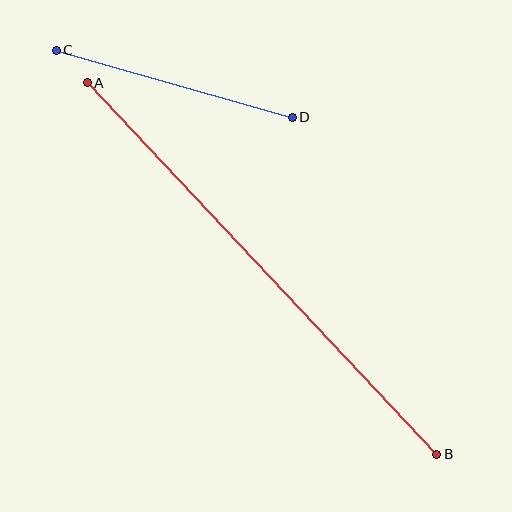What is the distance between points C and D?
The distance is approximately 245 pixels.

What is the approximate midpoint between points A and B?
The midpoint is at approximately (262, 268) pixels.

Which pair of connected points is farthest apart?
Points A and B are farthest apart.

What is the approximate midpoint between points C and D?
The midpoint is at approximately (174, 84) pixels.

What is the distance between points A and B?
The distance is approximately 510 pixels.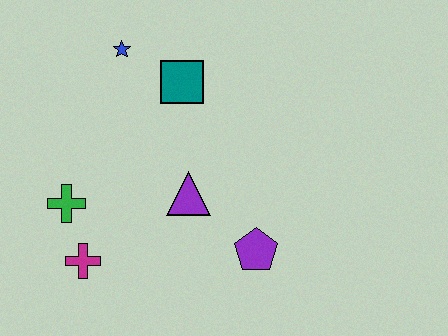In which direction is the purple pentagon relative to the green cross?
The purple pentagon is to the right of the green cross.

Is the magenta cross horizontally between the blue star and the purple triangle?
No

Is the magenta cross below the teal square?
Yes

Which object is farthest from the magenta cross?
The blue star is farthest from the magenta cross.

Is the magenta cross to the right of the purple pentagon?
No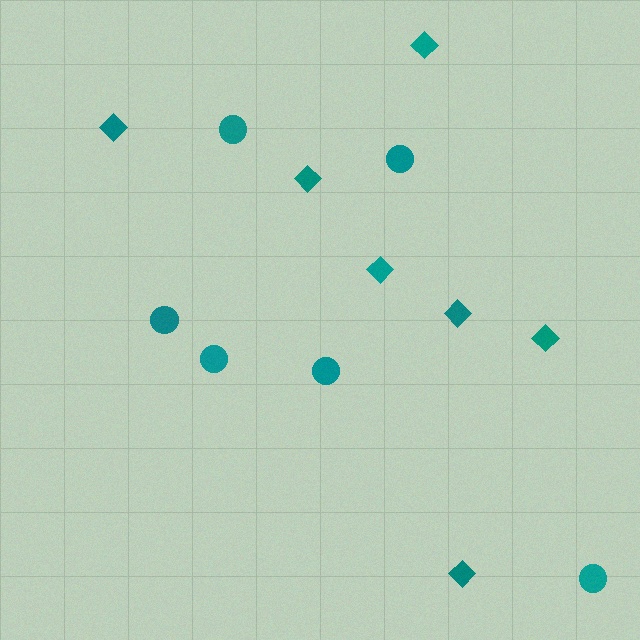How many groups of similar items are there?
There are 2 groups: one group of circles (6) and one group of diamonds (7).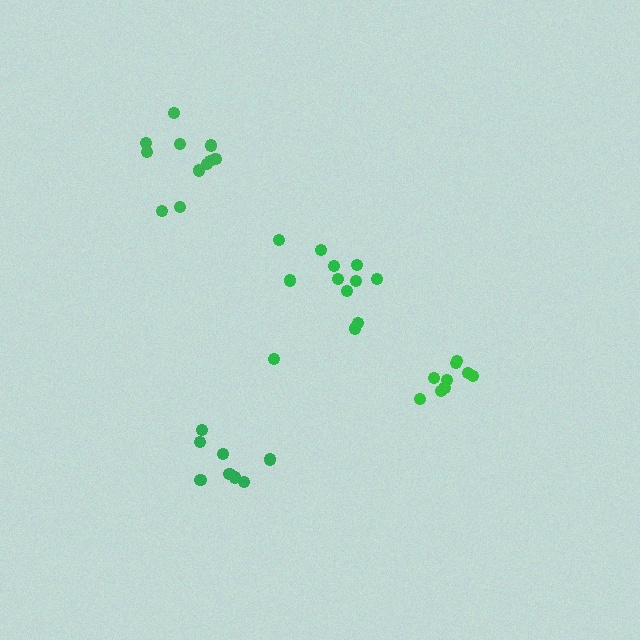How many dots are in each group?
Group 1: 9 dots, Group 2: 8 dots, Group 3: 11 dots, Group 4: 12 dots (40 total).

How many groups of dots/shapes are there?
There are 4 groups.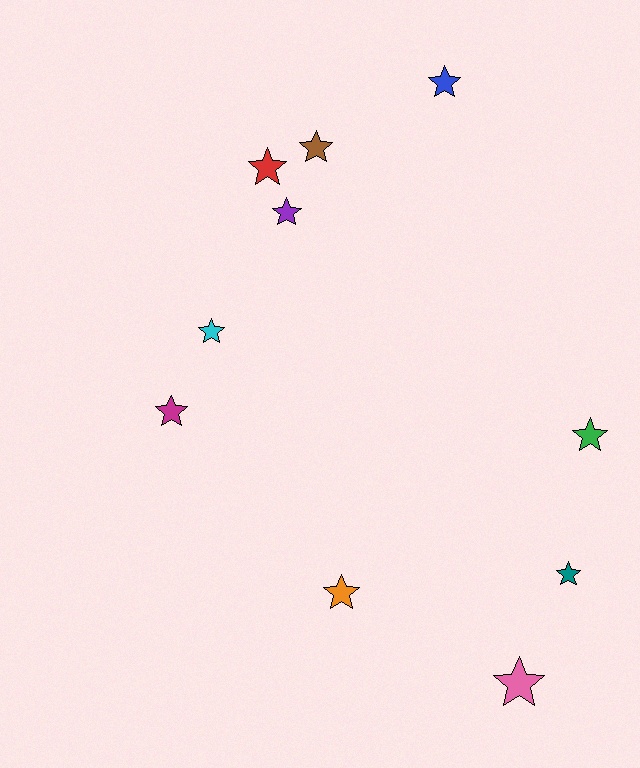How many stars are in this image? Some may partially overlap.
There are 10 stars.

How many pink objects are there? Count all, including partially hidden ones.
There is 1 pink object.